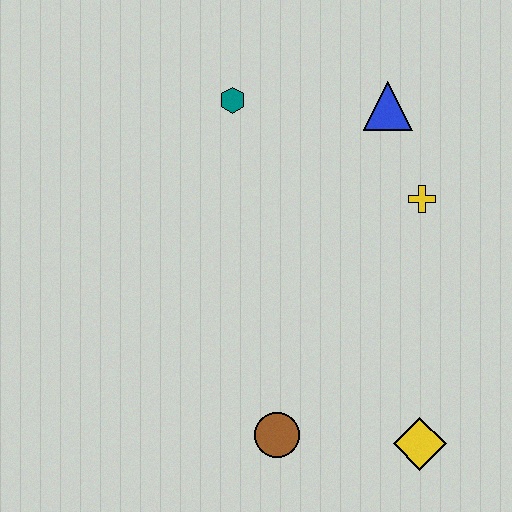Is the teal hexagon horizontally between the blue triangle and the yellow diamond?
No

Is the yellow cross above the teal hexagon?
No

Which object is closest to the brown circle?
The yellow diamond is closest to the brown circle.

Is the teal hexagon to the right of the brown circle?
No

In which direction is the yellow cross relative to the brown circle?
The yellow cross is above the brown circle.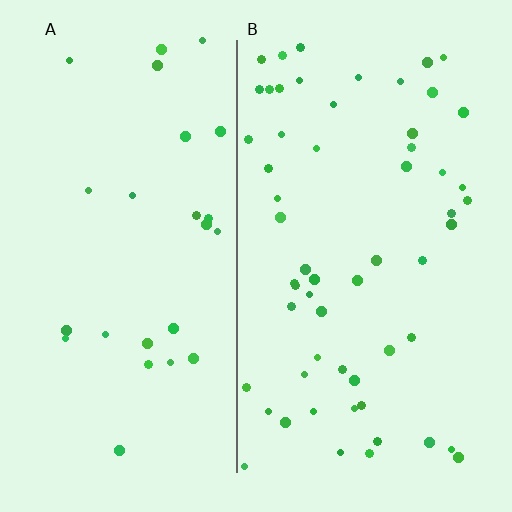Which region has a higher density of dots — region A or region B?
B (the right).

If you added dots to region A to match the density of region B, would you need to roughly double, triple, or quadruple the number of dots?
Approximately double.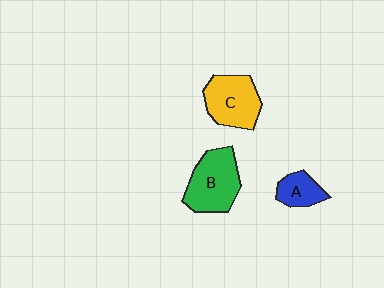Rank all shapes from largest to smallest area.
From largest to smallest: B (green), C (yellow), A (blue).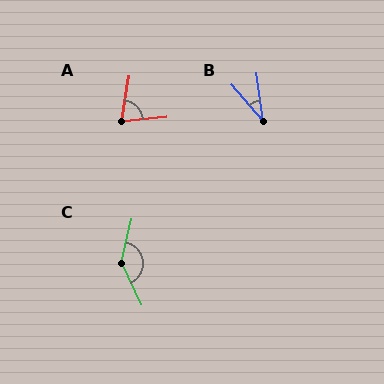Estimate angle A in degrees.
Approximately 75 degrees.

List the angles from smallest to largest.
B (33°), A (75°), C (142°).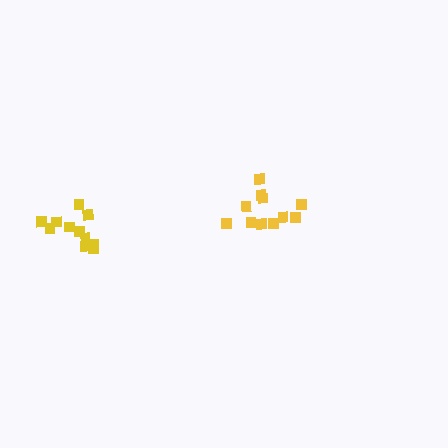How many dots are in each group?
Group 1: 11 dots, Group 2: 11 dots (22 total).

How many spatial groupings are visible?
There are 2 spatial groupings.